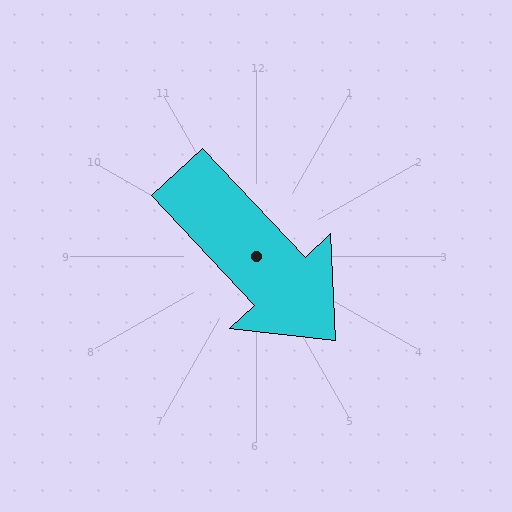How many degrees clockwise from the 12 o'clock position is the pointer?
Approximately 137 degrees.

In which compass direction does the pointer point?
Southeast.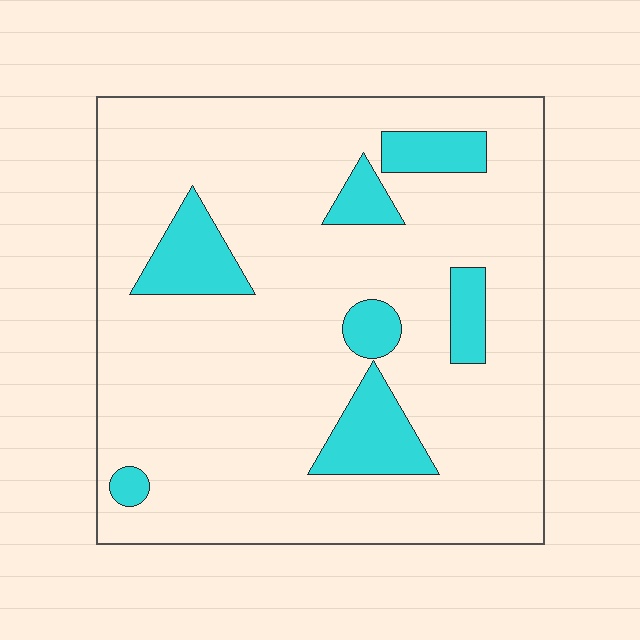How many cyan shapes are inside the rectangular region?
7.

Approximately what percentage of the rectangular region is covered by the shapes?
Approximately 15%.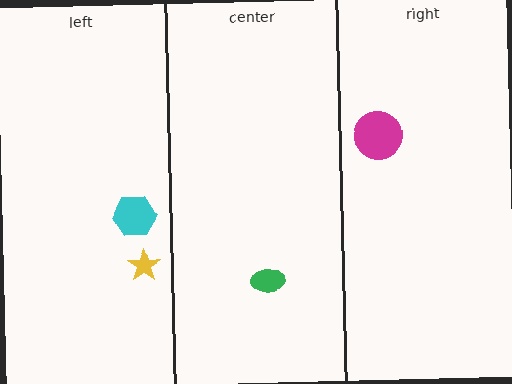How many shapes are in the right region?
1.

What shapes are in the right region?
The magenta circle.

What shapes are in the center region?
The green ellipse.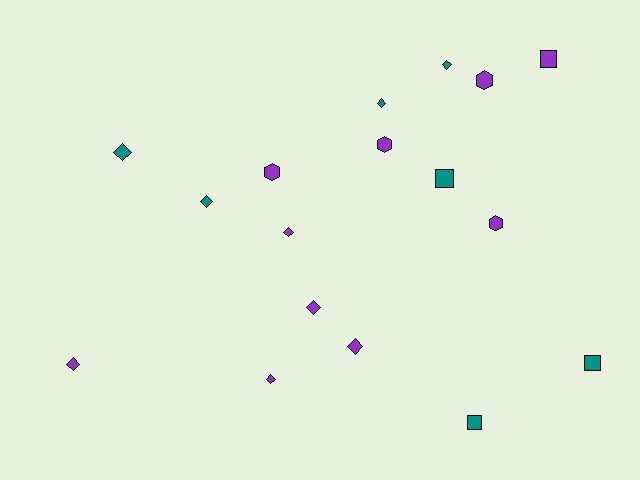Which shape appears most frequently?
Diamond, with 9 objects.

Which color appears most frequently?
Purple, with 10 objects.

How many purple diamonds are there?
There are 5 purple diamonds.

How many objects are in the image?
There are 17 objects.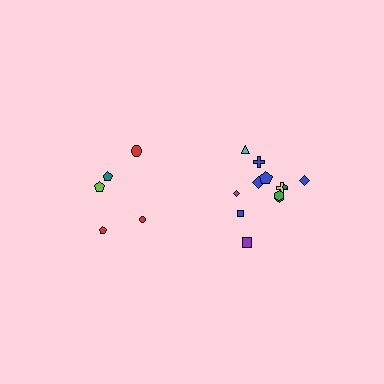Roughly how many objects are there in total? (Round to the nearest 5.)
Roughly 15 objects in total.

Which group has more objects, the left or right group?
The right group.